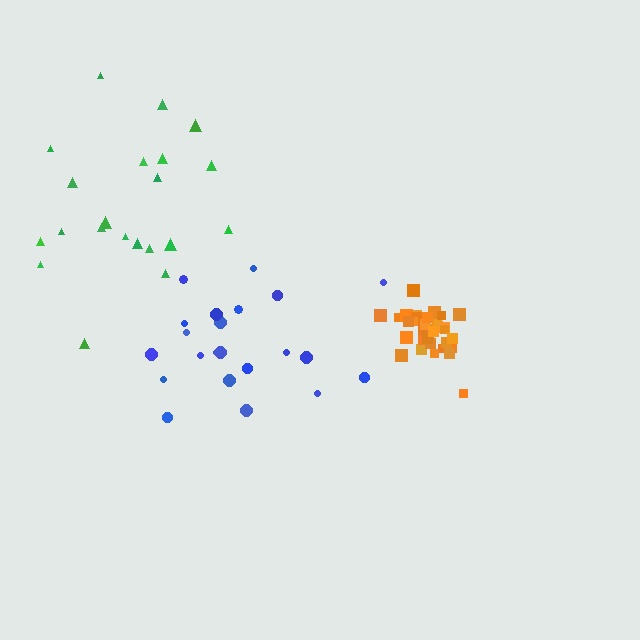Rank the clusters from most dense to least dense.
orange, blue, green.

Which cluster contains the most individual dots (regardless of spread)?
Orange (34).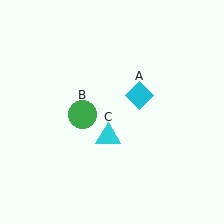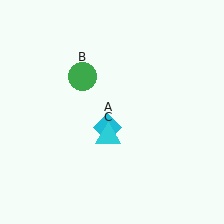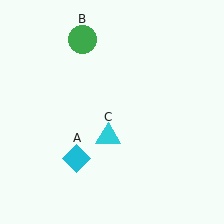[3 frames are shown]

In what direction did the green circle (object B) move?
The green circle (object B) moved up.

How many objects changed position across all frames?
2 objects changed position: cyan diamond (object A), green circle (object B).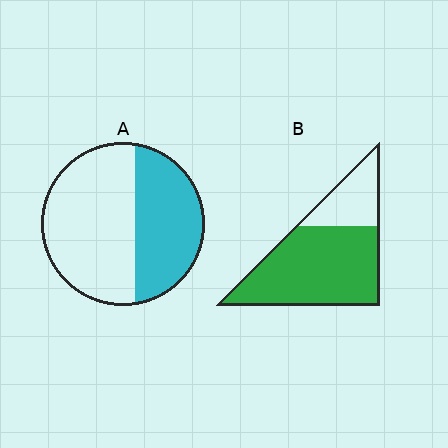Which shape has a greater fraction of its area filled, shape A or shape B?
Shape B.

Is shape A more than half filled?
No.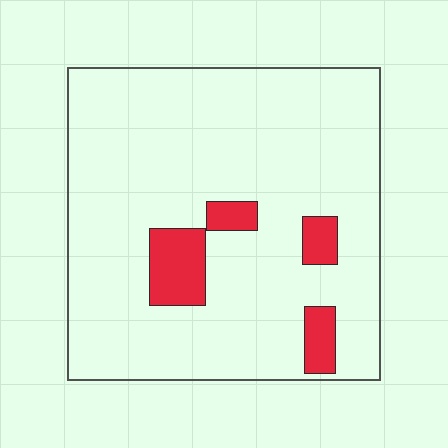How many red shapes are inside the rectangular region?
4.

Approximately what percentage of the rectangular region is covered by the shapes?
Approximately 10%.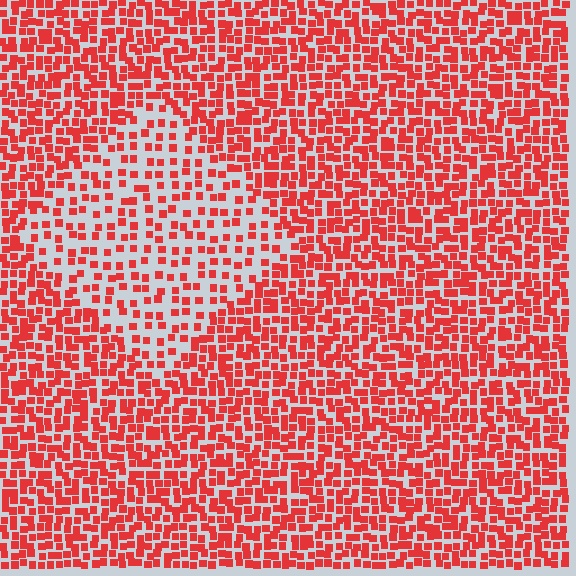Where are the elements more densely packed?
The elements are more densely packed outside the diamond boundary.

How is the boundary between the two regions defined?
The boundary is defined by a change in element density (approximately 2.0x ratio). All elements are the same color, size, and shape.